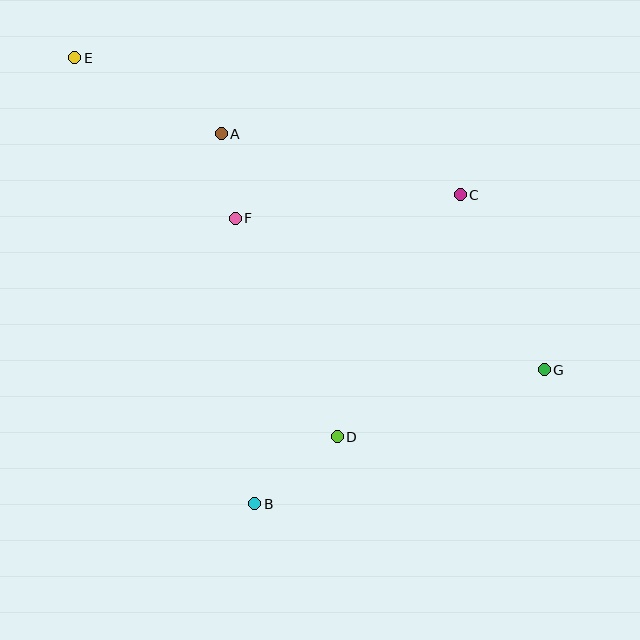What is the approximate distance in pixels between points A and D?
The distance between A and D is approximately 324 pixels.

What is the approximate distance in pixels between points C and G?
The distance between C and G is approximately 194 pixels.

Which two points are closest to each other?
Points A and F are closest to each other.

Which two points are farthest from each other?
Points E and G are farthest from each other.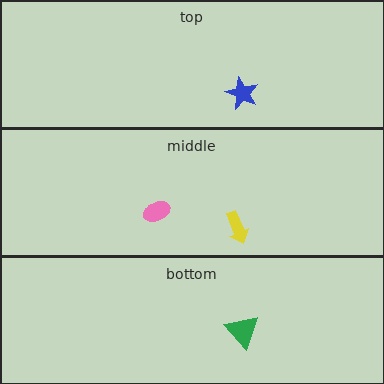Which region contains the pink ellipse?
The middle region.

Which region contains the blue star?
The top region.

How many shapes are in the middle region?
2.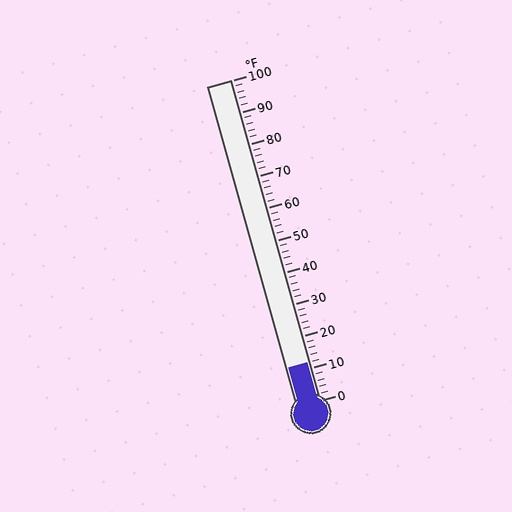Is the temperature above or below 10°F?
The temperature is above 10°F.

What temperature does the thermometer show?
The thermometer shows approximately 12°F.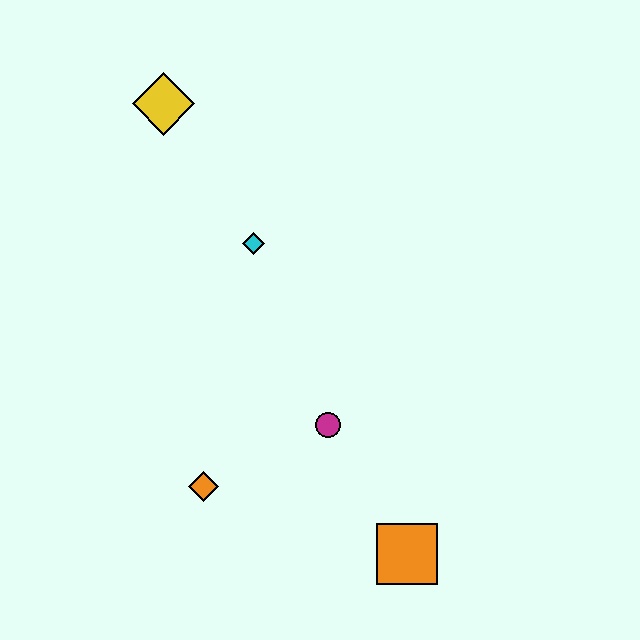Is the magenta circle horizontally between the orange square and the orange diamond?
Yes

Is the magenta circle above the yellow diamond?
No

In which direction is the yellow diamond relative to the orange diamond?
The yellow diamond is above the orange diamond.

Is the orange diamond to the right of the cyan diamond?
No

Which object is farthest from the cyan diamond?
The orange square is farthest from the cyan diamond.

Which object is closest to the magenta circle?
The orange diamond is closest to the magenta circle.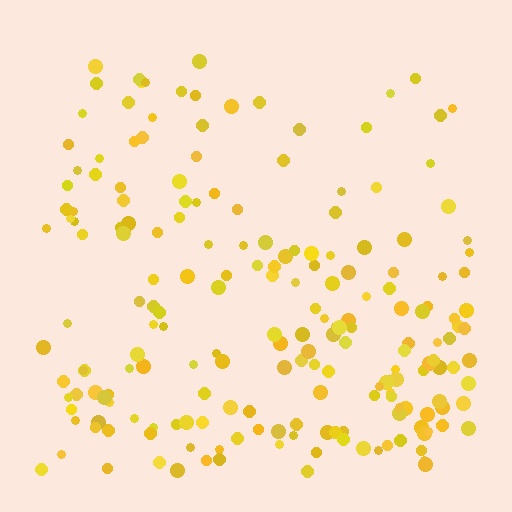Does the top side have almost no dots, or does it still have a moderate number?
Still a moderate number, just noticeably fewer than the bottom.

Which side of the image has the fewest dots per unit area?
The top.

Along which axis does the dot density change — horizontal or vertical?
Vertical.